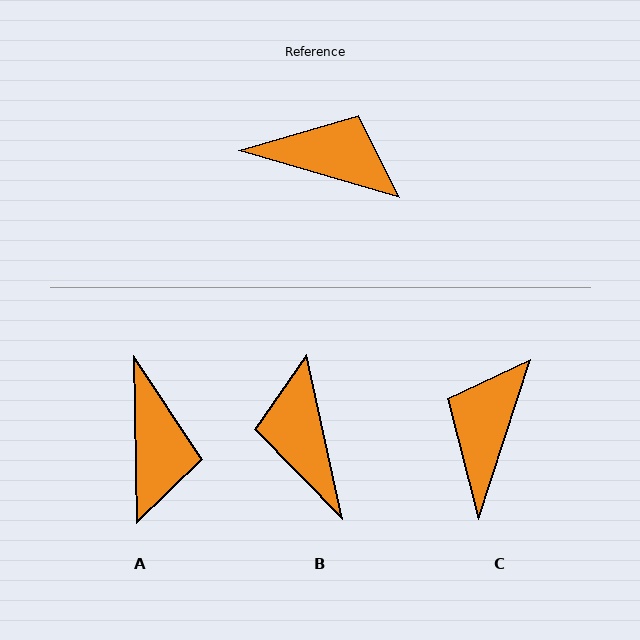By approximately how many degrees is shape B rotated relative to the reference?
Approximately 118 degrees counter-clockwise.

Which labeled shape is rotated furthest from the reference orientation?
B, about 118 degrees away.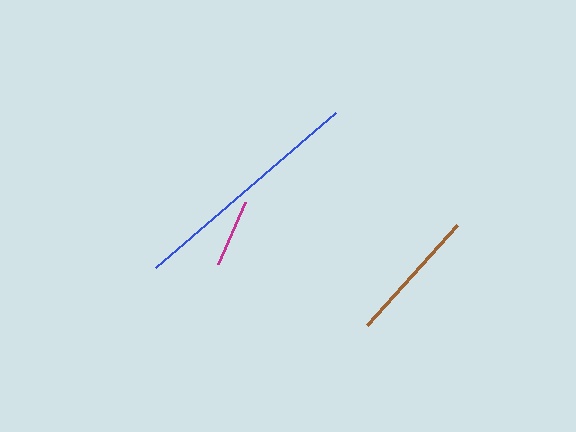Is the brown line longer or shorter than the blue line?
The blue line is longer than the brown line.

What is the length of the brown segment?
The brown segment is approximately 135 pixels long.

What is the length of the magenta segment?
The magenta segment is approximately 68 pixels long.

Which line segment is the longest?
The blue line is the longest at approximately 238 pixels.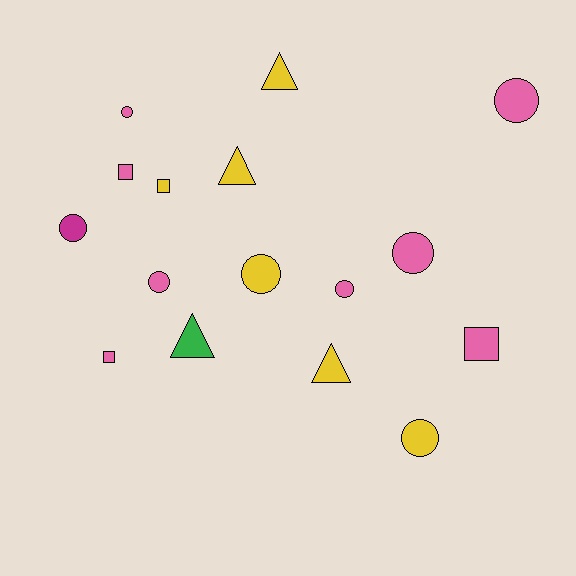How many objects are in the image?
There are 16 objects.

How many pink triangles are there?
There are no pink triangles.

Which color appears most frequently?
Pink, with 8 objects.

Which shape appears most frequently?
Circle, with 8 objects.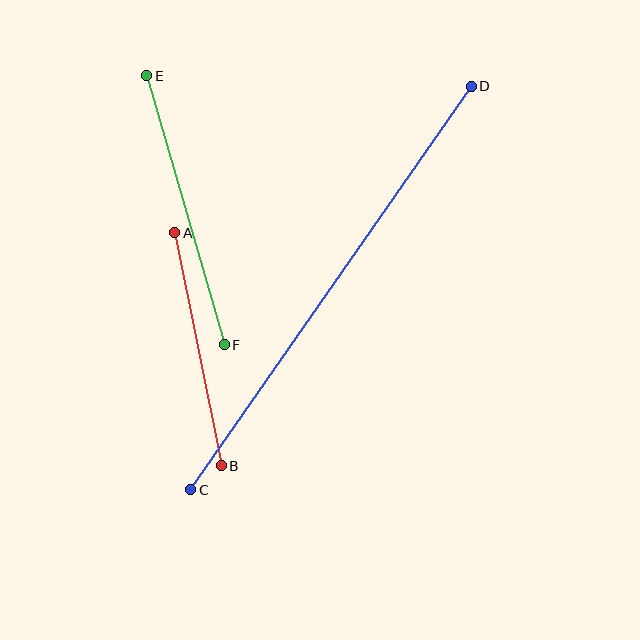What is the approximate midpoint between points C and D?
The midpoint is at approximately (331, 288) pixels.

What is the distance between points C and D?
The distance is approximately 492 pixels.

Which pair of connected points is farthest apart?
Points C and D are farthest apart.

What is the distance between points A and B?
The distance is approximately 238 pixels.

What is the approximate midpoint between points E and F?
The midpoint is at approximately (186, 210) pixels.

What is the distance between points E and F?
The distance is approximately 280 pixels.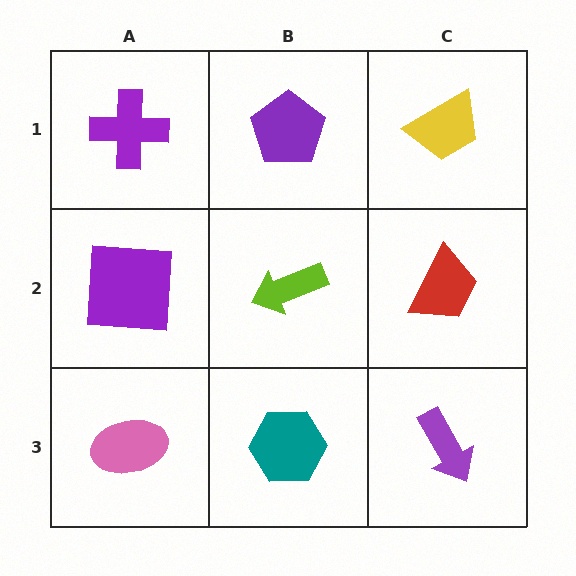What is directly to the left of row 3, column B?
A pink ellipse.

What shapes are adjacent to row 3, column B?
A lime arrow (row 2, column B), a pink ellipse (row 3, column A), a purple arrow (row 3, column C).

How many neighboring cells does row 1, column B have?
3.